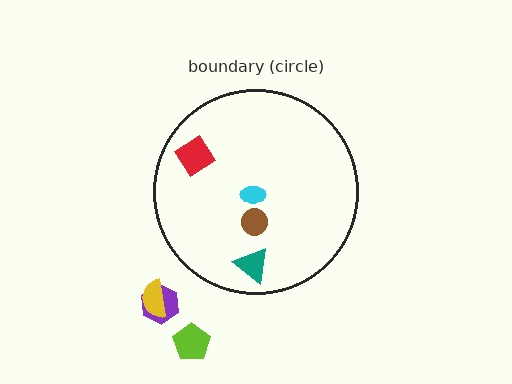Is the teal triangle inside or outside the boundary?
Inside.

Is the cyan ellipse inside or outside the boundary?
Inside.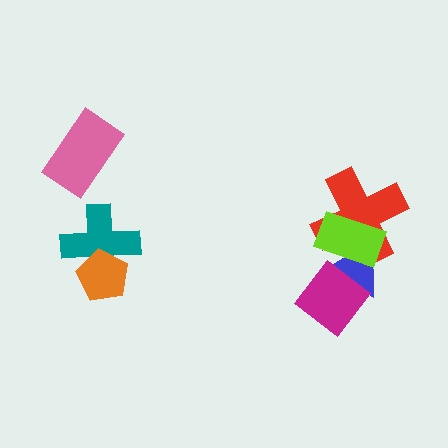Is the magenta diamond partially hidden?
Yes, it is partially covered by another shape.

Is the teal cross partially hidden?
Yes, it is partially covered by another shape.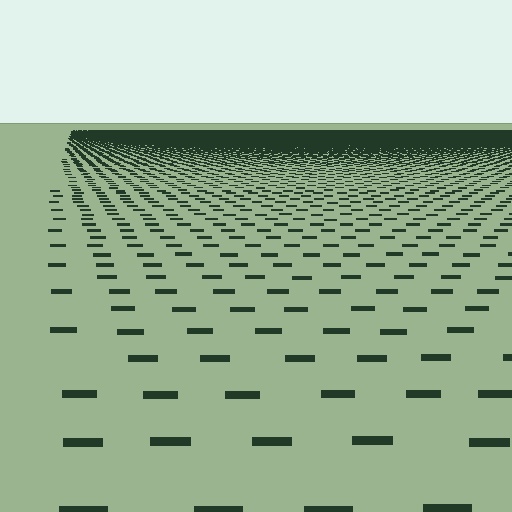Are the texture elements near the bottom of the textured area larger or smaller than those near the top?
Larger. Near the bottom, elements are closer to the viewer and appear at a bigger on-screen size.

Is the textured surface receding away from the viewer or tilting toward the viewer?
The surface is receding away from the viewer. Texture elements get smaller and denser toward the top.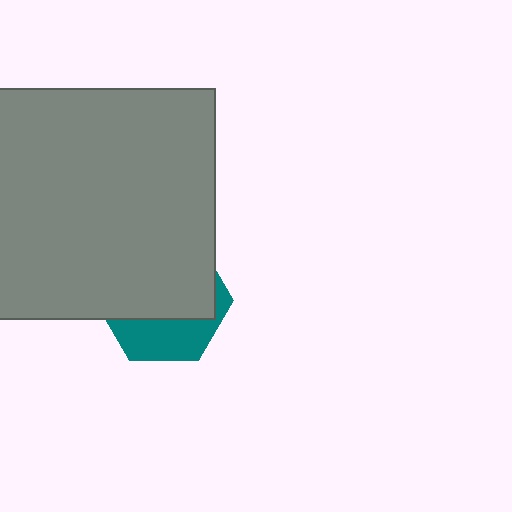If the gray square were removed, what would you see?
You would see the complete teal hexagon.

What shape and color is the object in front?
The object in front is a gray square.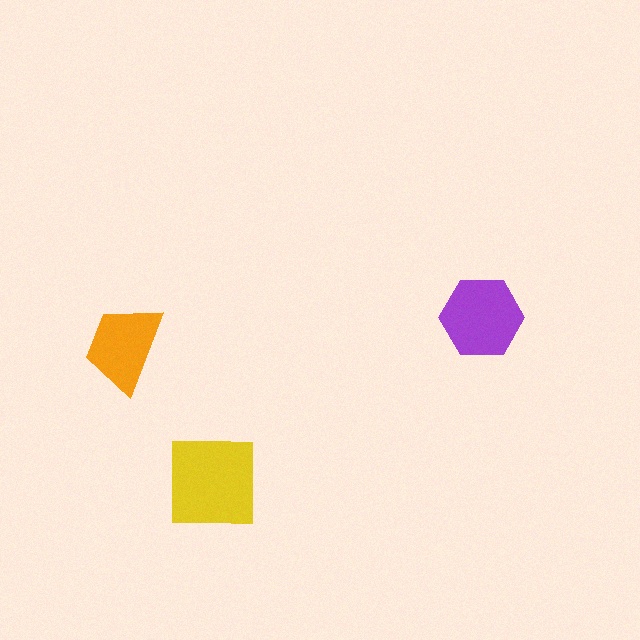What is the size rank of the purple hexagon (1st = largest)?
2nd.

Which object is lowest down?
The yellow square is bottommost.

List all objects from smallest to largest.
The orange trapezoid, the purple hexagon, the yellow square.